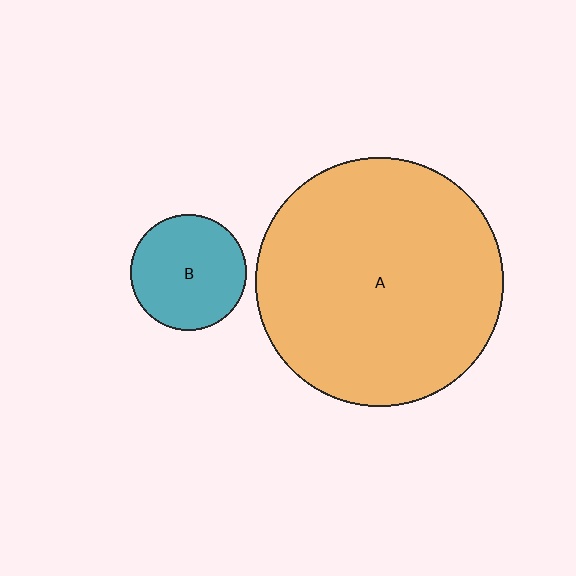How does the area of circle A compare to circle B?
Approximately 4.6 times.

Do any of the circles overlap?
No, none of the circles overlap.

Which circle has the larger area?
Circle A (orange).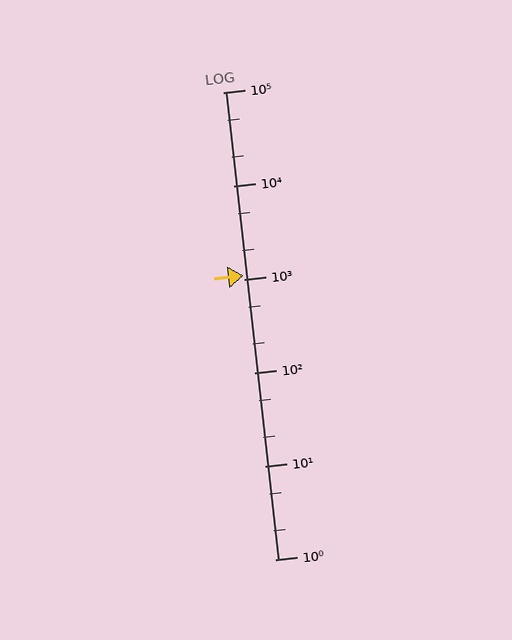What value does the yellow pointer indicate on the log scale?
The pointer indicates approximately 1100.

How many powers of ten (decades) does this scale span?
The scale spans 5 decades, from 1 to 100000.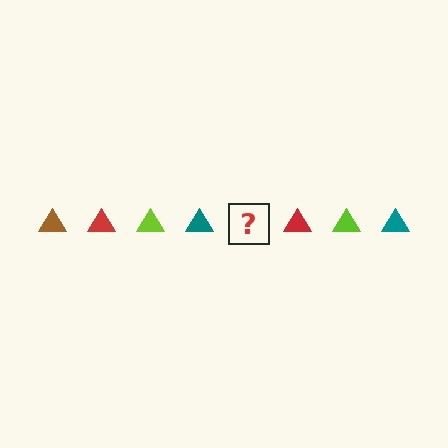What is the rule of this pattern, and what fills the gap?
The rule is that the pattern cycles through brown, red, lime, teal triangles. The gap should be filled with a brown triangle.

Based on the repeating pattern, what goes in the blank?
The blank should be a brown triangle.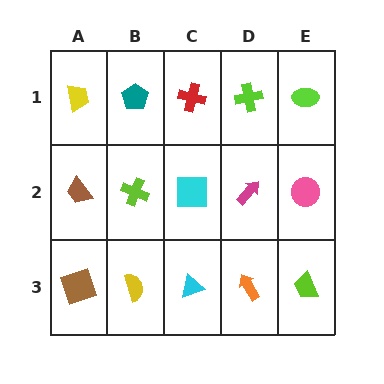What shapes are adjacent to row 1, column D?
A magenta arrow (row 2, column D), a red cross (row 1, column C), a lime ellipse (row 1, column E).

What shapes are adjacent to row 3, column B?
A lime cross (row 2, column B), a brown square (row 3, column A), a cyan triangle (row 3, column C).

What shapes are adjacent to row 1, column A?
A brown trapezoid (row 2, column A), a teal pentagon (row 1, column B).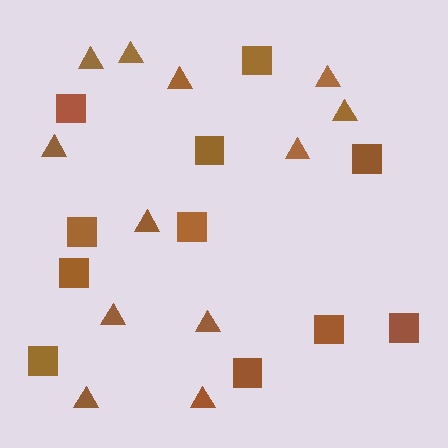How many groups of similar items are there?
There are 2 groups: one group of squares (11) and one group of triangles (12).